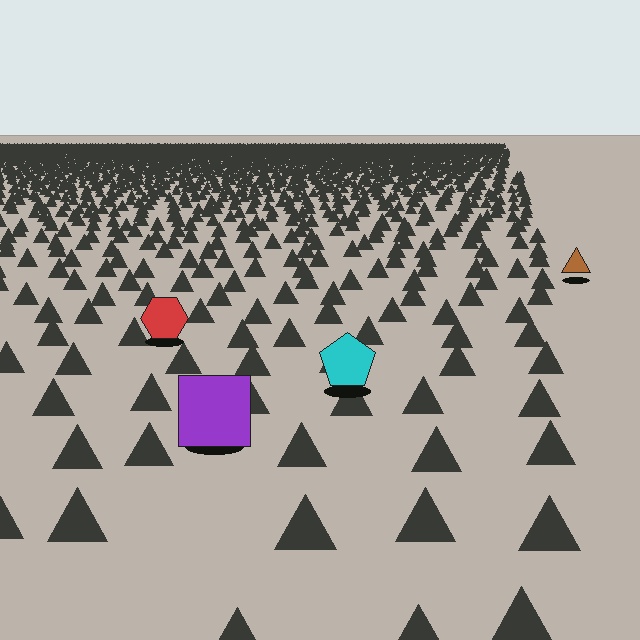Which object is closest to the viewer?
The purple square is closest. The texture marks near it are larger and more spread out.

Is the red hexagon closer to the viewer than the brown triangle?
Yes. The red hexagon is closer — you can tell from the texture gradient: the ground texture is coarser near it.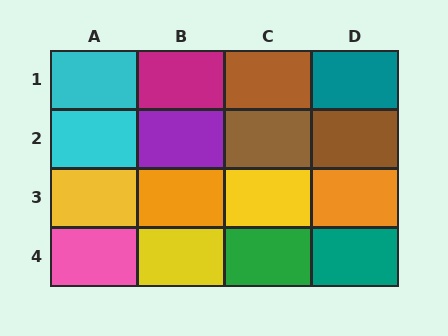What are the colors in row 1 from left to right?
Cyan, magenta, brown, teal.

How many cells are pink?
1 cell is pink.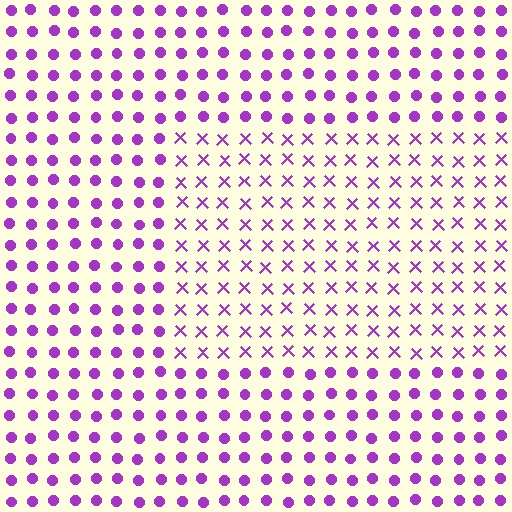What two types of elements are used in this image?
The image uses X marks inside the rectangle region and circles outside it.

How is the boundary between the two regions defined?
The boundary is defined by a change in element shape: X marks inside vs. circles outside. All elements share the same color and spacing.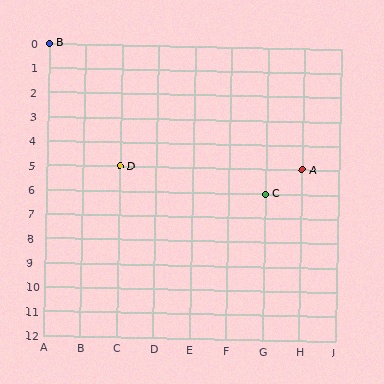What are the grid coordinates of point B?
Point B is at grid coordinates (A, 0).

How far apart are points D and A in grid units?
Points D and A are 5 columns apart.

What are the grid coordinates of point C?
Point C is at grid coordinates (G, 6).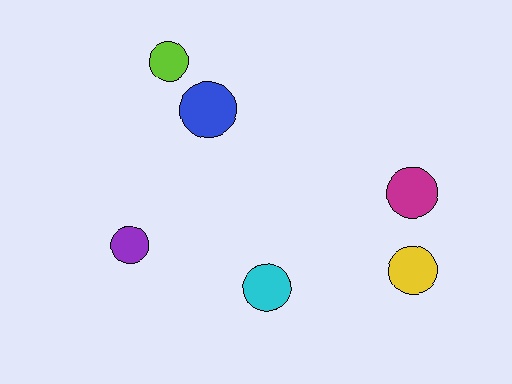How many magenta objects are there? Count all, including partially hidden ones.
There is 1 magenta object.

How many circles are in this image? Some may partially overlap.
There are 6 circles.